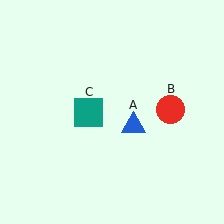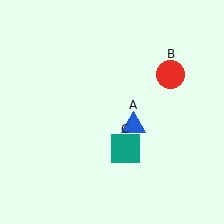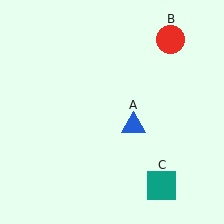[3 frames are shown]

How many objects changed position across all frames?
2 objects changed position: red circle (object B), teal square (object C).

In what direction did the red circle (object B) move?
The red circle (object B) moved up.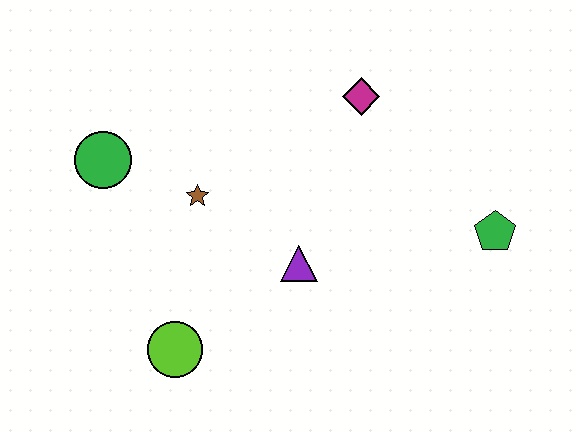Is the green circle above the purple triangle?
Yes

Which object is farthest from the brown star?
The green pentagon is farthest from the brown star.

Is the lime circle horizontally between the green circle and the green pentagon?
Yes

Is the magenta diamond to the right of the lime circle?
Yes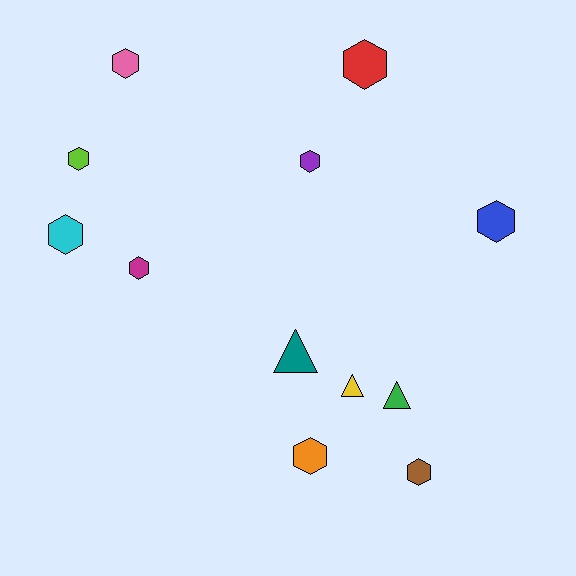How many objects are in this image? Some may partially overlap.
There are 12 objects.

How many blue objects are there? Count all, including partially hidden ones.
There is 1 blue object.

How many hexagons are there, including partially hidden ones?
There are 9 hexagons.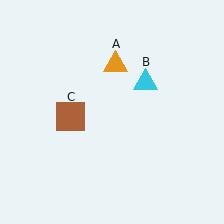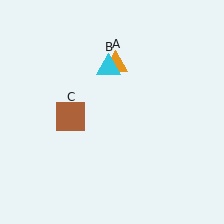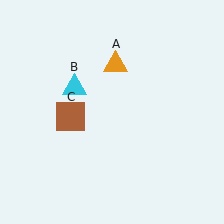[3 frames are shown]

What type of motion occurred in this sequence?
The cyan triangle (object B) rotated counterclockwise around the center of the scene.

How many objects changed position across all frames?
1 object changed position: cyan triangle (object B).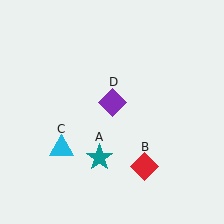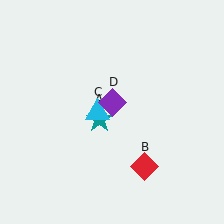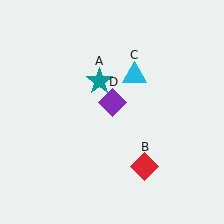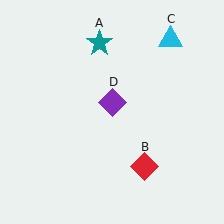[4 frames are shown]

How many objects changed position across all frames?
2 objects changed position: teal star (object A), cyan triangle (object C).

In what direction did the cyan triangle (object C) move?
The cyan triangle (object C) moved up and to the right.